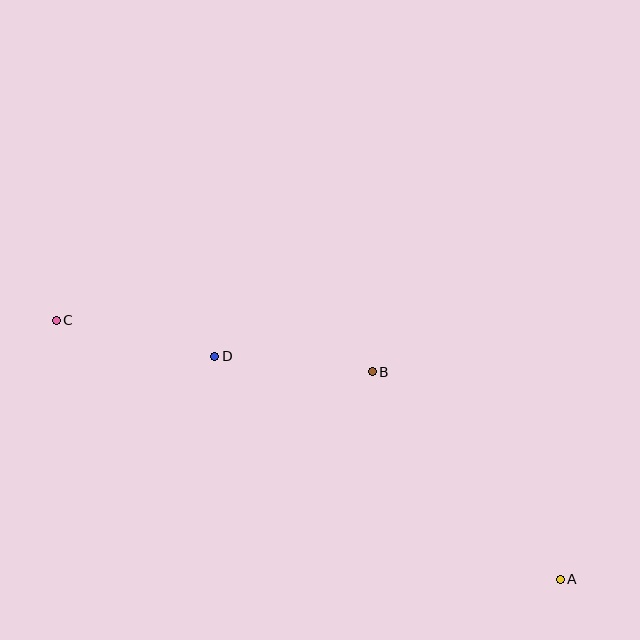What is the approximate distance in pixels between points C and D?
The distance between C and D is approximately 163 pixels.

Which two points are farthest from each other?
Points A and C are farthest from each other.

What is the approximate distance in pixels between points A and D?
The distance between A and D is approximately 411 pixels.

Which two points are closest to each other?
Points B and D are closest to each other.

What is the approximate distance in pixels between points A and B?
The distance between A and B is approximately 280 pixels.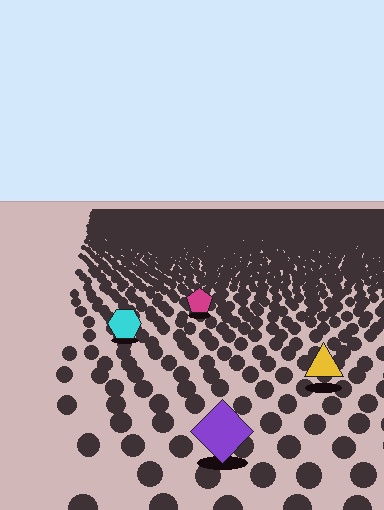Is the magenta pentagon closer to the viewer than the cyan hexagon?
No. The cyan hexagon is closer — you can tell from the texture gradient: the ground texture is coarser near it.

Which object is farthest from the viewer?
The magenta pentagon is farthest from the viewer. It appears smaller and the ground texture around it is denser.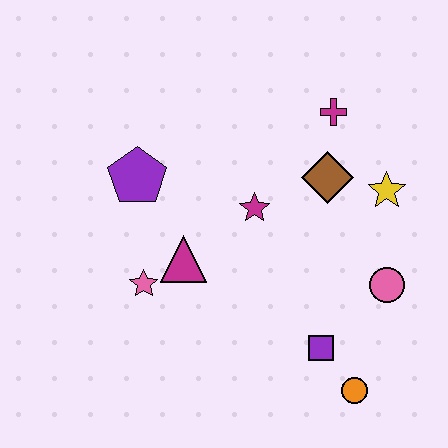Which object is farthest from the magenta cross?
The orange circle is farthest from the magenta cross.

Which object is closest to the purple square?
The orange circle is closest to the purple square.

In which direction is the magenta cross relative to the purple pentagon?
The magenta cross is to the right of the purple pentagon.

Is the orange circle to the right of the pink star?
Yes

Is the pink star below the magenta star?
Yes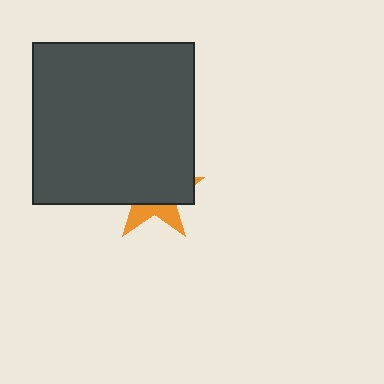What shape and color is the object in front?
The object in front is a dark gray square.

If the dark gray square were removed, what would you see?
You would see the complete orange star.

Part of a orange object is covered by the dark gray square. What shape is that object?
It is a star.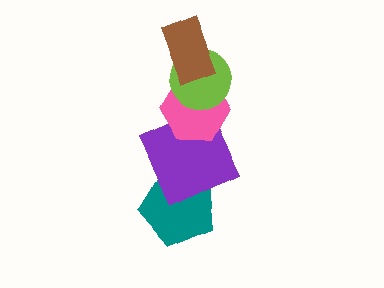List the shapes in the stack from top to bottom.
From top to bottom: the brown rectangle, the lime circle, the pink hexagon, the purple square, the teal pentagon.